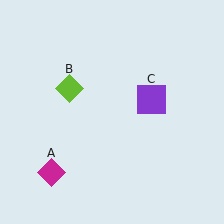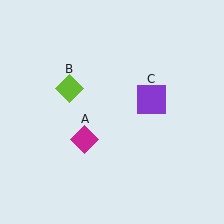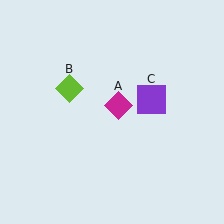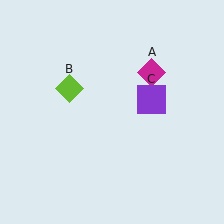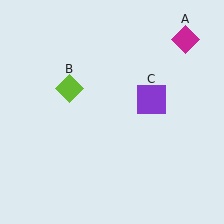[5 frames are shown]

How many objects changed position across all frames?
1 object changed position: magenta diamond (object A).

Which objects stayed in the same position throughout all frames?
Lime diamond (object B) and purple square (object C) remained stationary.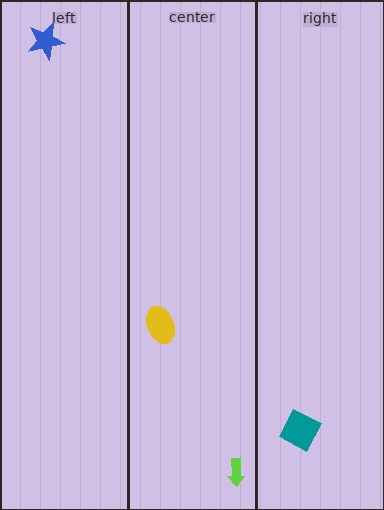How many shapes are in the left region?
1.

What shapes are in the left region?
The blue star.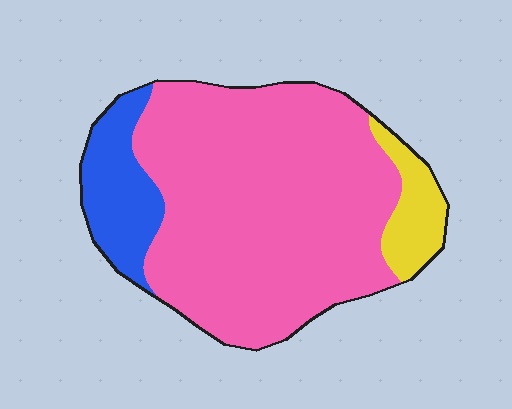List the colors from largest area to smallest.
From largest to smallest: pink, blue, yellow.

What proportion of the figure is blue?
Blue covers roughly 15% of the figure.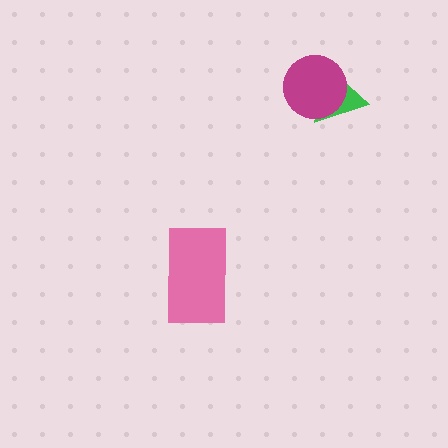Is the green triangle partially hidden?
Yes, it is partially covered by another shape.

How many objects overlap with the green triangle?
1 object overlaps with the green triangle.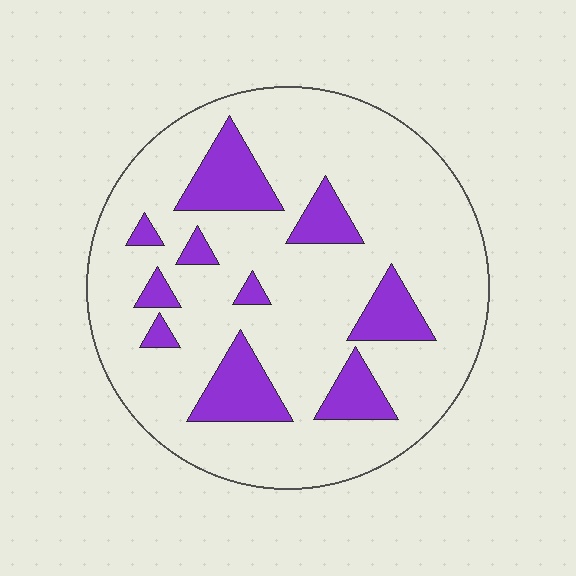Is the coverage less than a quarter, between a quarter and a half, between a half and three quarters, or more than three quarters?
Less than a quarter.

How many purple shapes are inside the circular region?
10.